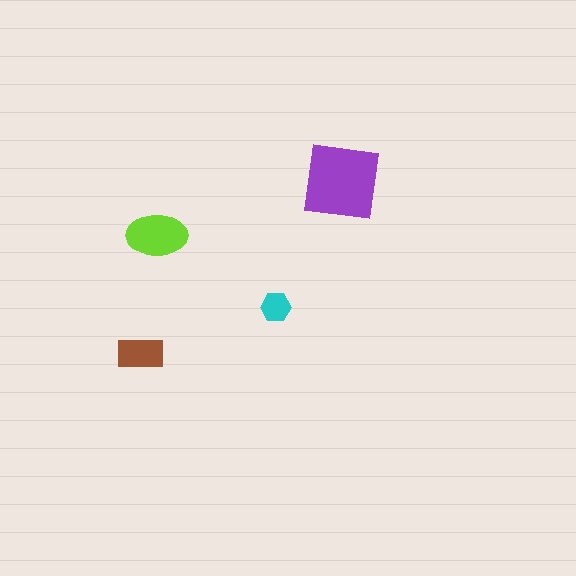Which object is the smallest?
The cyan hexagon.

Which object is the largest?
The purple square.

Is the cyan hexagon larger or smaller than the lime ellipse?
Smaller.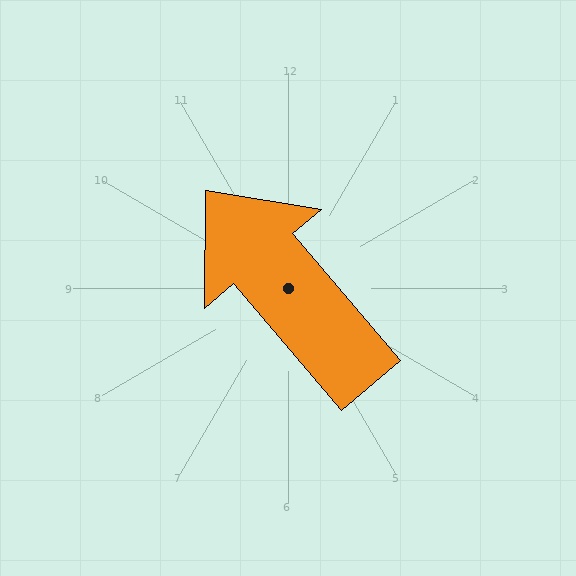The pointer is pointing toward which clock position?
Roughly 11 o'clock.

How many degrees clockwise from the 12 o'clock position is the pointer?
Approximately 320 degrees.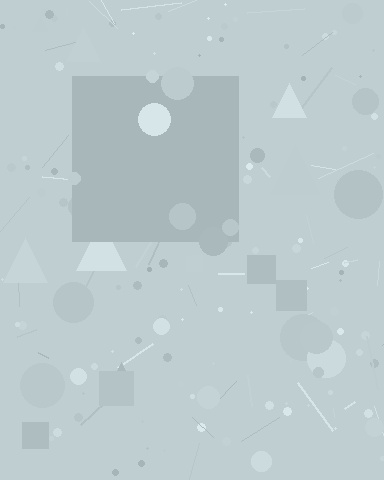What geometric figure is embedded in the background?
A square is embedded in the background.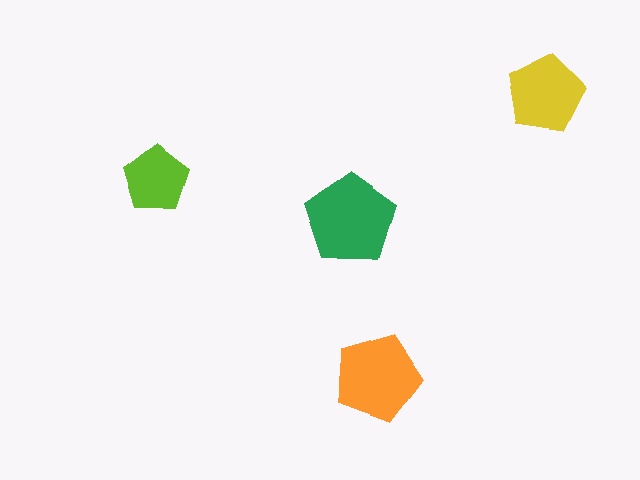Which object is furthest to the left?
The lime pentagon is leftmost.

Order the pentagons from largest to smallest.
the green one, the orange one, the yellow one, the lime one.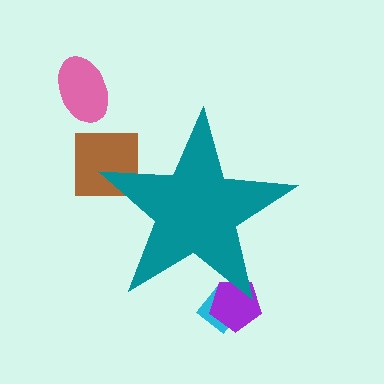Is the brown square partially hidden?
Yes, the brown square is partially hidden behind the teal star.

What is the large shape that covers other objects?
A teal star.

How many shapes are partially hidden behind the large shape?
3 shapes are partially hidden.